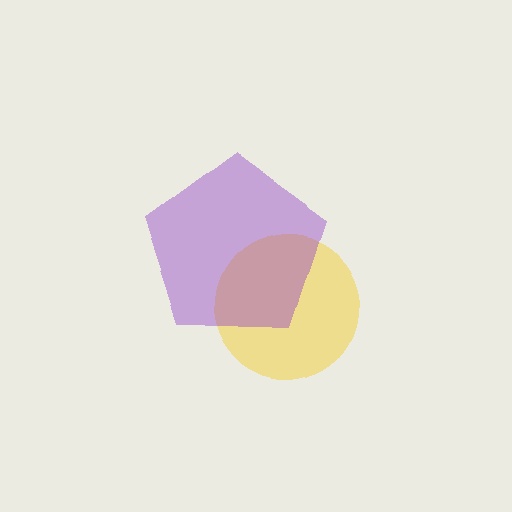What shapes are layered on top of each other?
The layered shapes are: a yellow circle, a purple pentagon.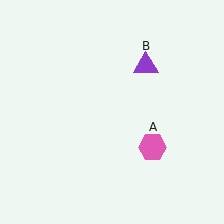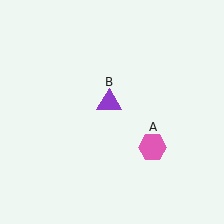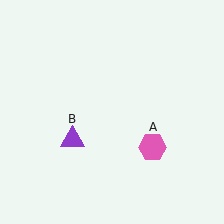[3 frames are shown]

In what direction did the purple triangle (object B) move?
The purple triangle (object B) moved down and to the left.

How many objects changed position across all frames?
1 object changed position: purple triangle (object B).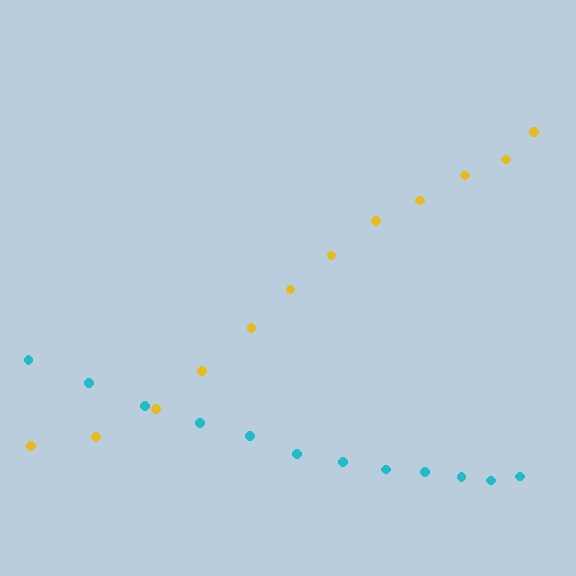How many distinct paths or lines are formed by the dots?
There are 2 distinct paths.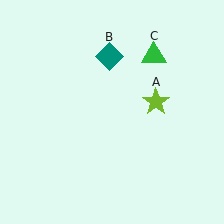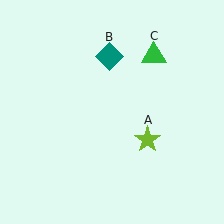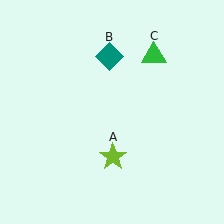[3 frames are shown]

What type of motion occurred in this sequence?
The lime star (object A) rotated clockwise around the center of the scene.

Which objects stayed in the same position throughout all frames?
Teal diamond (object B) and green triangle (object C) remained stationary.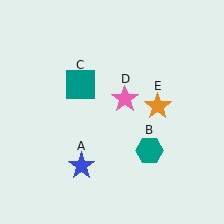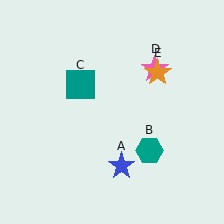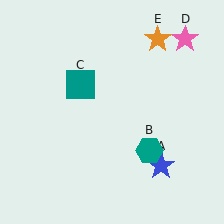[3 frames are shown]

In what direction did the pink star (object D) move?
The pink star (object D) moved up and to the right.